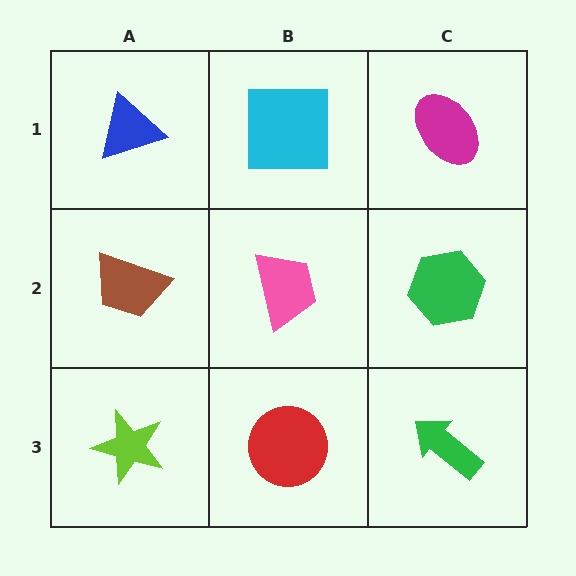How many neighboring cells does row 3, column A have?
2.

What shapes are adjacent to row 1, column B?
A pink trapezoid (row 2, column B), a blue triangle (row 1, column A), a magenta ellipse (row 1, column C).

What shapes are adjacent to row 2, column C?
A magenta ellipse (row 1, column C), a green arrow (row 3, column C), a pink trapezoid (row 2, column B).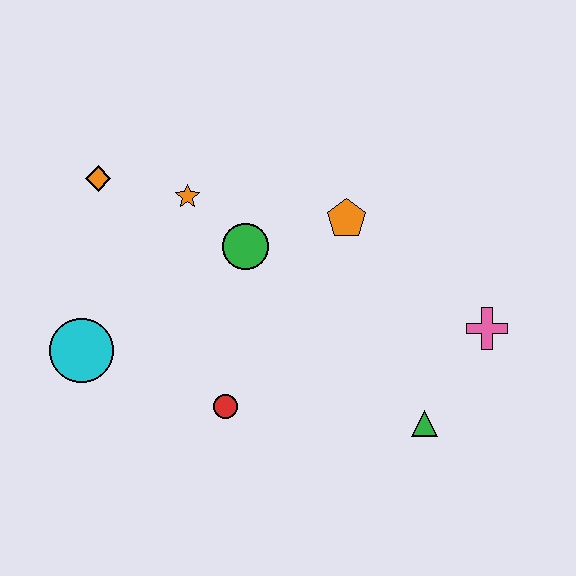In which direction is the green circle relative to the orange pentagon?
The green circle is to the left of the orange pentagon.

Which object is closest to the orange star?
The green circle is closest to the orange star.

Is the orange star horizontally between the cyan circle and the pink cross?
Yes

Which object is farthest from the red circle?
The pink cross is farthest from the red circle.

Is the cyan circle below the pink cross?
Yes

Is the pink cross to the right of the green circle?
Yes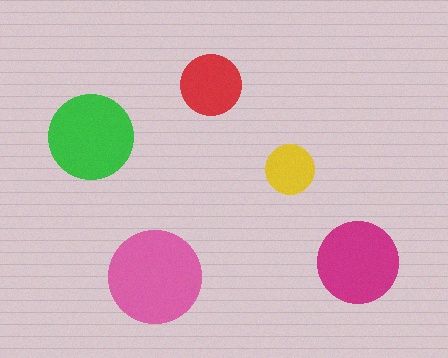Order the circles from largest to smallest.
the pink one, the green one, the magenta one, the red one, the yellow one.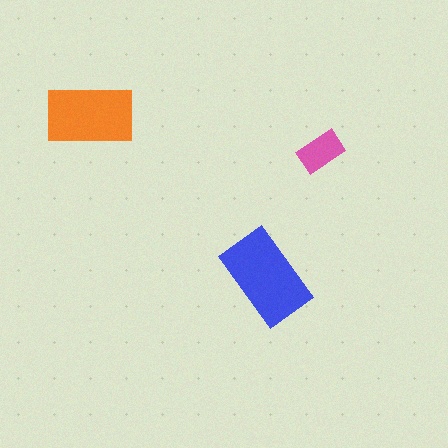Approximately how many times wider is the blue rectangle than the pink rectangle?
About 2 times wider.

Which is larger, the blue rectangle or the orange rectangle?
The blue one.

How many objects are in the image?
There are 3 objects in the image.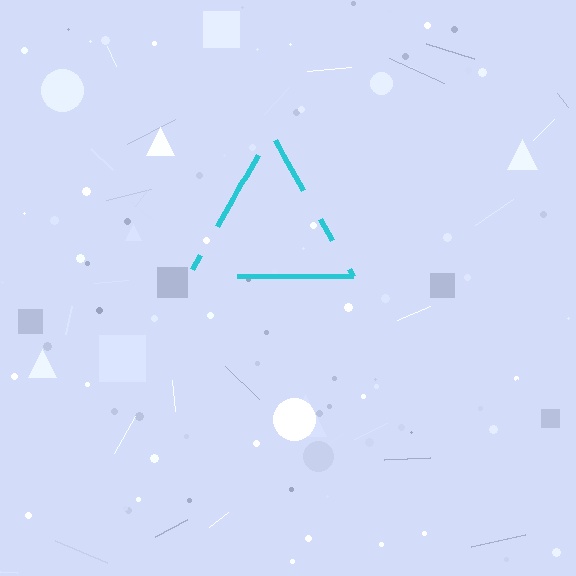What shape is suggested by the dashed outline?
The dashed outline suggests a triangle.